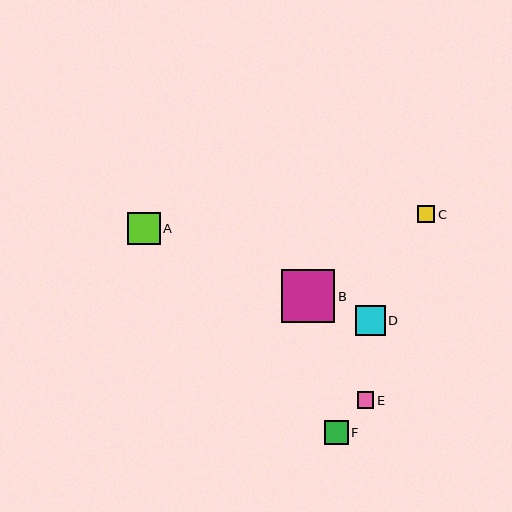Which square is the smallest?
Square E is the smallest with a size of approximately 16 pixels.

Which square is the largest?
Square B is the largest with a size of approximately 54 pixels.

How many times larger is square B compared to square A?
Square B is approximately 1.7 times the size of square A.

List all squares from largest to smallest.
From largest to smallest: B, A, D, F, C, E.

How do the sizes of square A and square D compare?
Square A and square D are approximately the same size.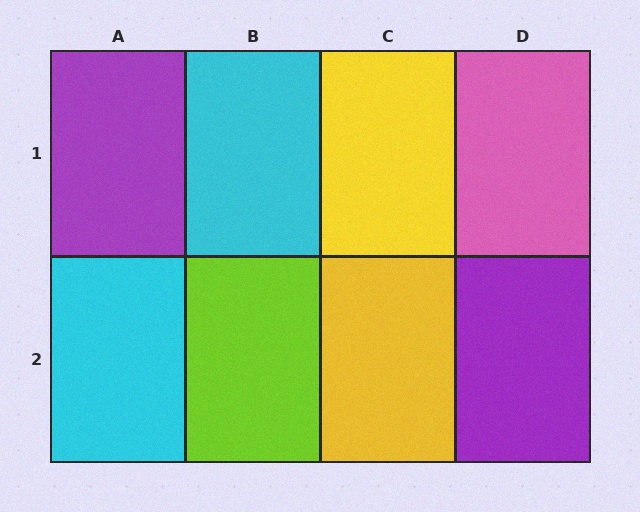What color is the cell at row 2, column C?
Yellow.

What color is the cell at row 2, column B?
Lime.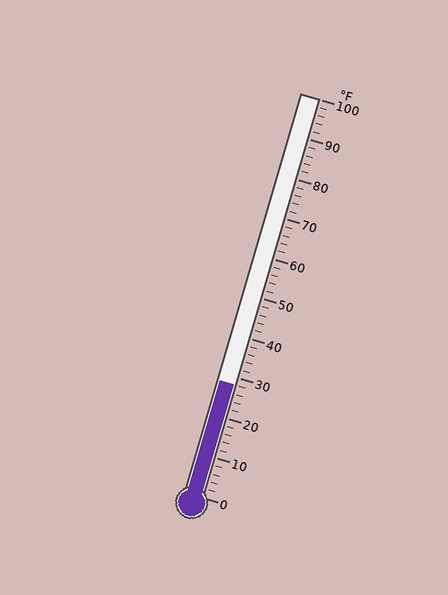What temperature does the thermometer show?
The thermometer shows approximately 28°F.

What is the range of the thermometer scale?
The thermometer scale ranges from 0°F to 100°F.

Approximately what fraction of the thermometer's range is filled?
The thermometer is filled to approximately 30% of its range.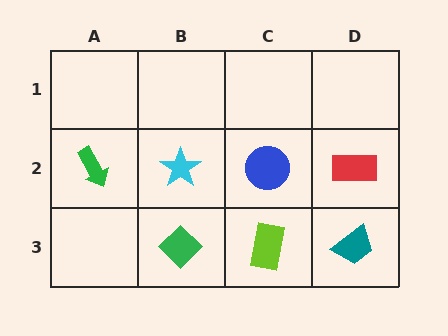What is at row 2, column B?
A cyan star.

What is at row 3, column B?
A green diamond.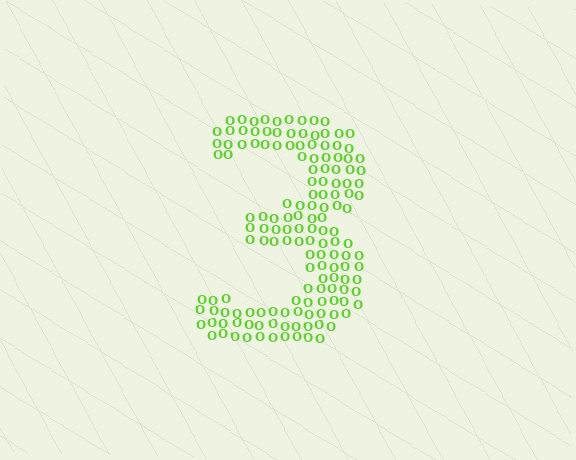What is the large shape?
The large shape is the digit 3.